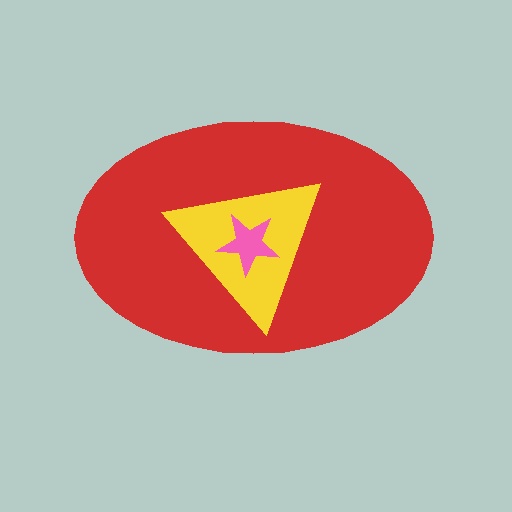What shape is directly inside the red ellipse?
The yellow triangle.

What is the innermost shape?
The pink star.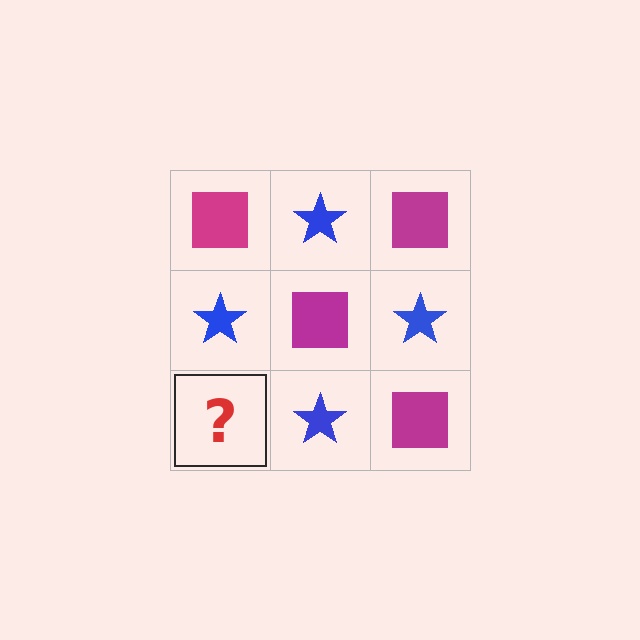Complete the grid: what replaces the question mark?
The question mark should be replaced with a magenta square.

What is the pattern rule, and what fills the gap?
The rule is that it alternates magenta square and blue star in a checkerboard pattern. The gap should be filled with a magenta square.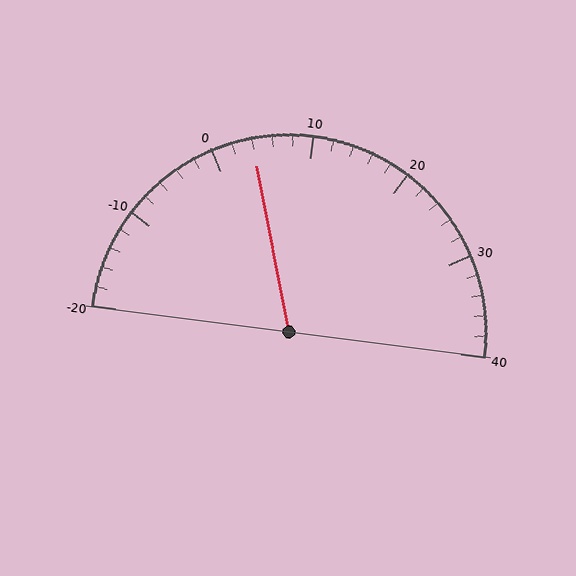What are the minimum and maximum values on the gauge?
The gauge ranges from -20 to 40.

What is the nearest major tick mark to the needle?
The nearest major tick mark is 0.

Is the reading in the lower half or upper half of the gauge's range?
The reading is in the lower half of the range (-20 to 40).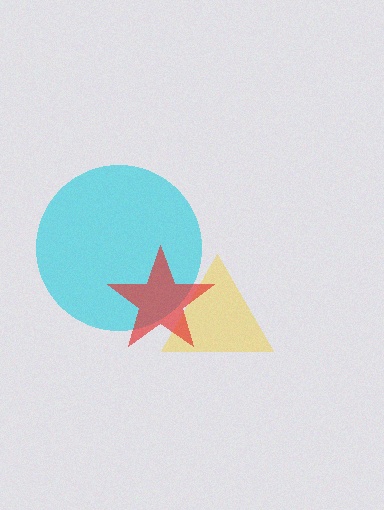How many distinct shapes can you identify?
There are 3 distinct shapes: a cyan circle, a yellow triangle, a red star.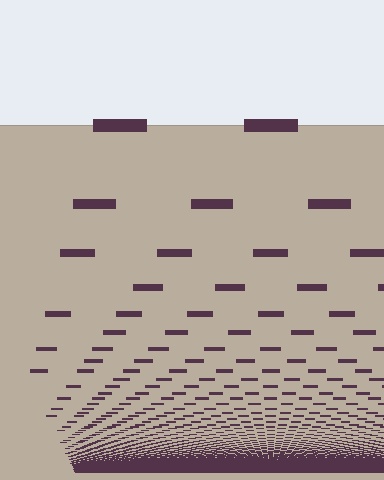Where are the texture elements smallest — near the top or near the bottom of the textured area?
Near the bottom.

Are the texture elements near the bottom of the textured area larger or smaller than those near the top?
Smaller. The gradient is inverted — elements near the bottom are smaller and denser.